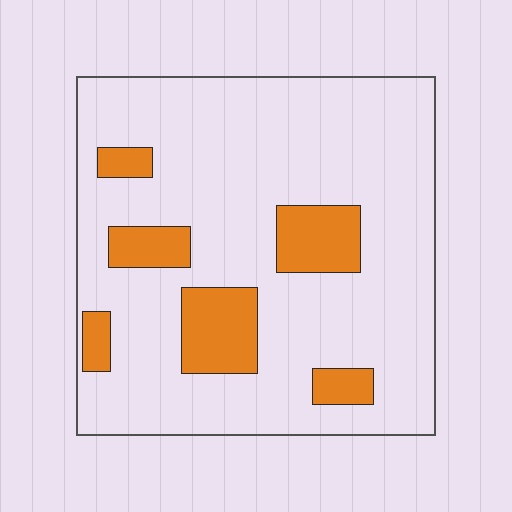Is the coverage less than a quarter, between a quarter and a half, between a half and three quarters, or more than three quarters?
Less than a quarter.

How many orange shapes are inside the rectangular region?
6.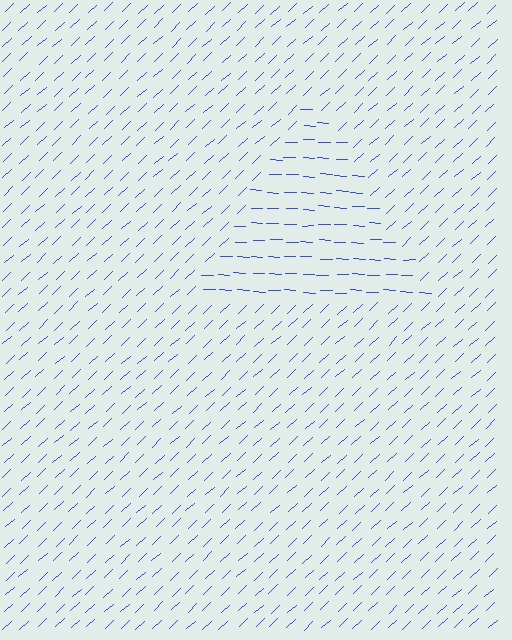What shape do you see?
I see a triangle.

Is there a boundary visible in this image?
Yes, there is a texture boundary formed by a change in line orientation.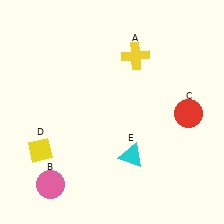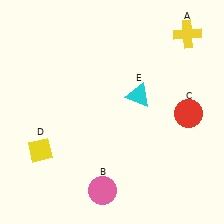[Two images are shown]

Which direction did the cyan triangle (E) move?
The cyan triangle (E) moved up.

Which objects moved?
The objects that moved are: the yellow cross (A), the pink circle (B), the cyan triangle (E).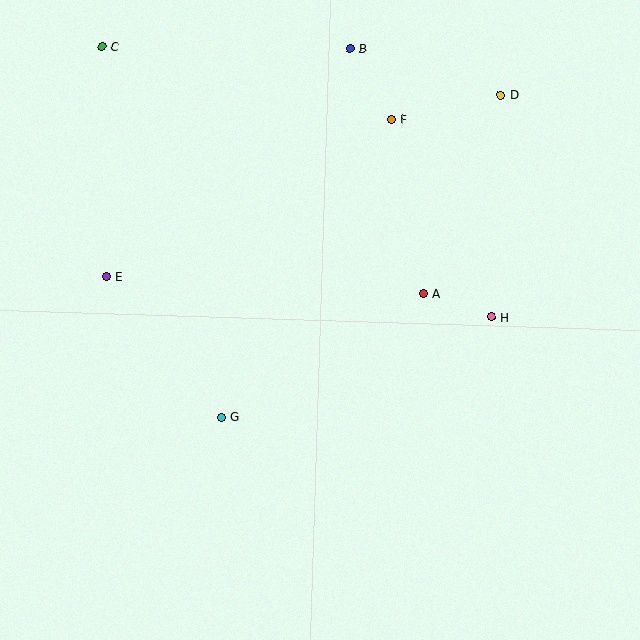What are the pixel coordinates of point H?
Point H is at (491, 317).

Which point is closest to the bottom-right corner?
Point H is closest to the bottom-right corner.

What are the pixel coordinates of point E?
Point E is at (107, 276).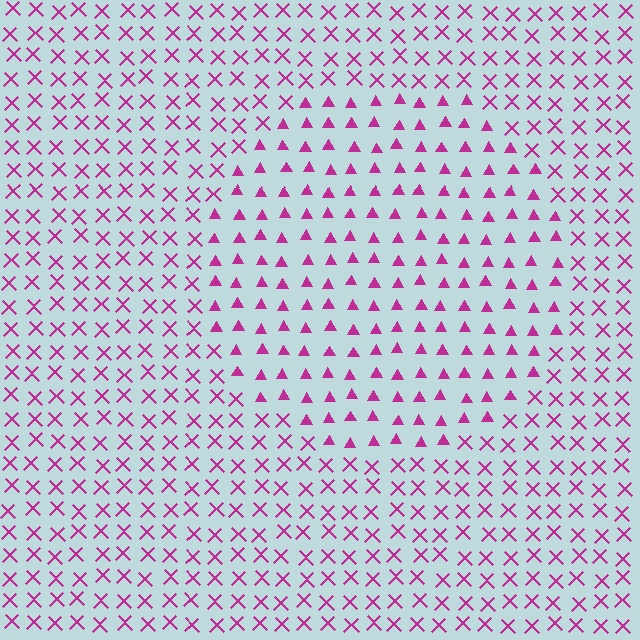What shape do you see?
I see a circle.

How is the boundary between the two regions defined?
The boundary is defined by a change in element shape: triangles inside vs. X marks outside. All elements share the same color and spacing.